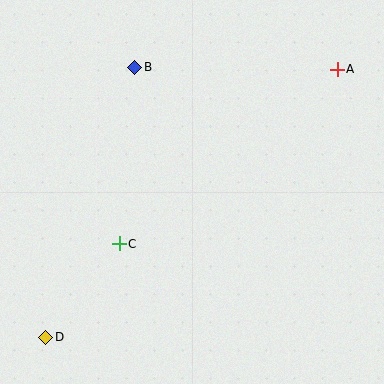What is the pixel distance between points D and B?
The distance between D and B is 284 pixels.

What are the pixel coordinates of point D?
Point D is at (45, 337).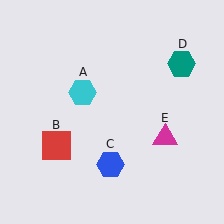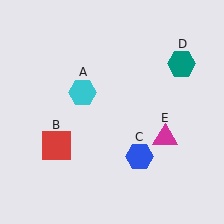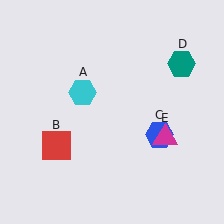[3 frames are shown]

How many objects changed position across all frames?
1 object changed position: blue hexagon (object C).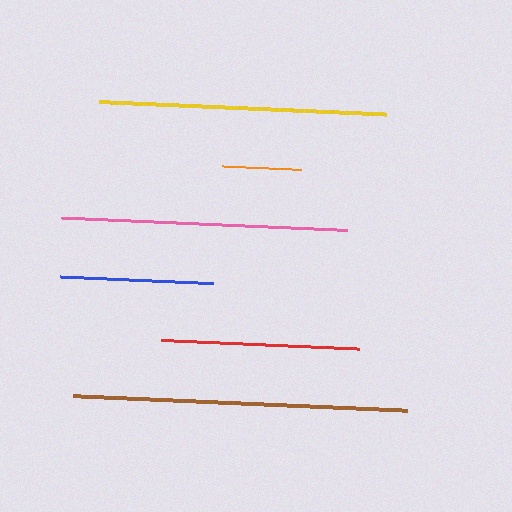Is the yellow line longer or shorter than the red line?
The yellow line is longer than the red line.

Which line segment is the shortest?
The orange line is the shortest at approximately 80 pixels.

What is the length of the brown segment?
The brown segment is approximately 335 pixels long.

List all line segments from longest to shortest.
From longest to shortest: brown, yellow, pink, red, blue, orange.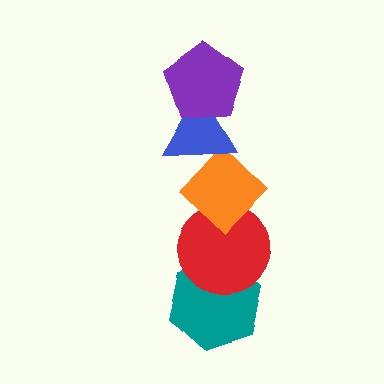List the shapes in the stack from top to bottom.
From top to bottom: the purple pentagon, the blue triangle, the orange diamond, the red circle, the teal hexagon.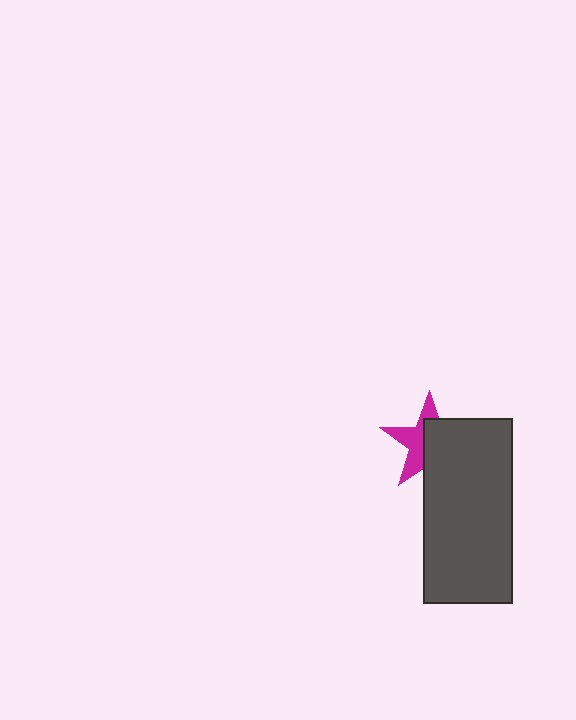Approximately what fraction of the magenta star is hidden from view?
Roughly 54% of the magenta star is hidden behind the dark gray rectangle.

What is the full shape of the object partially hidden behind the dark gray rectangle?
The partially hidden object is a magenta star.